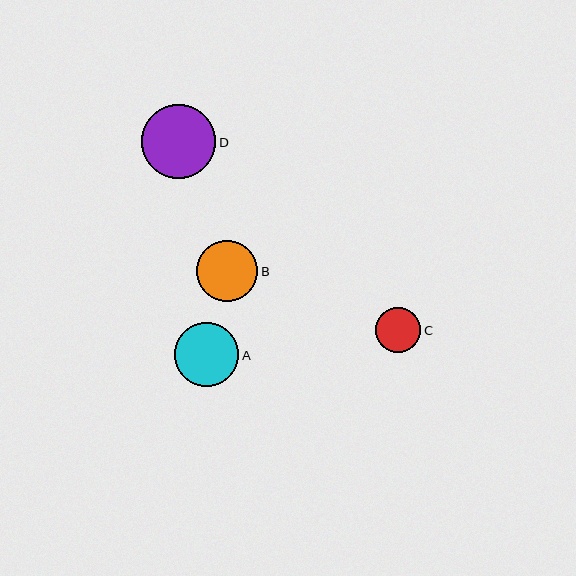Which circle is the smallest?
Circle C is the smallest with a size of approximately 45 pixels.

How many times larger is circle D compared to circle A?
Circle D is approximately 1.2 times the size of circle A.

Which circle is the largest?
Circle D is the largest with a size of approximately 74 pixels.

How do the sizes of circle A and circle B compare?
Circle A and circle B are approximately the same size.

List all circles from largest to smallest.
From largest to smallest: D, A, B, C.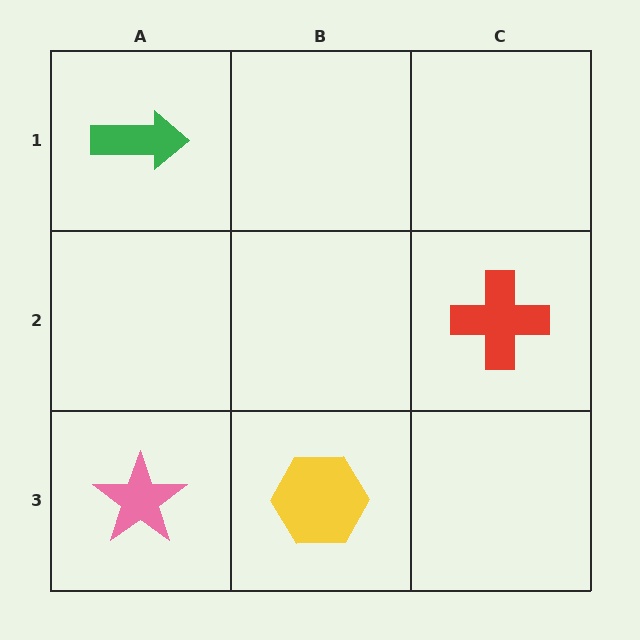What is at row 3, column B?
A yellow hexagon.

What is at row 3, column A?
A pink star.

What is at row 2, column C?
A red cross.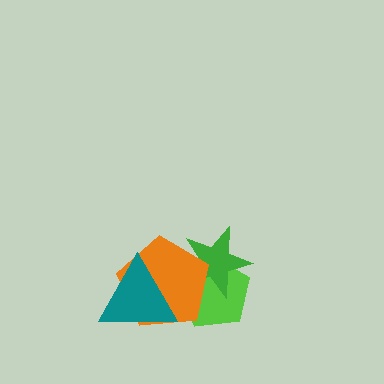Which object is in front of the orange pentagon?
The teal triangle is in front of the orange pentagon.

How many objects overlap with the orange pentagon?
3 objects overlap with the orange pentagon.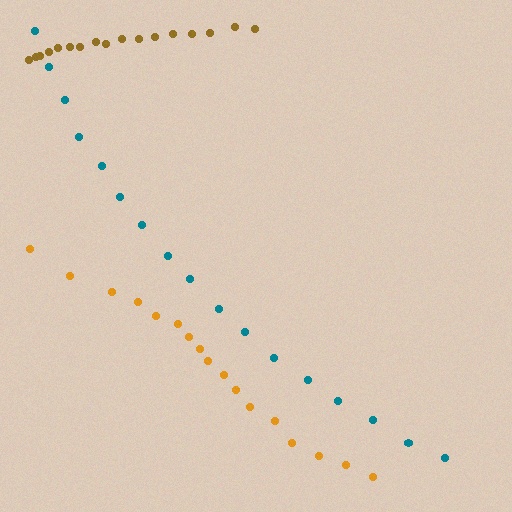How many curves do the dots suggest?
There are 3 distinct paths.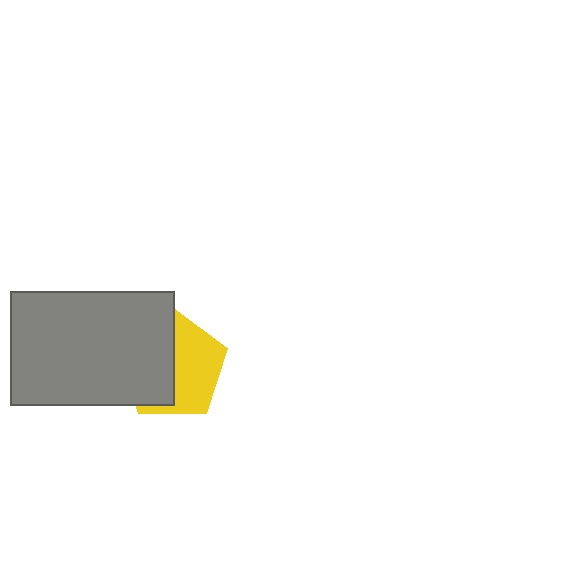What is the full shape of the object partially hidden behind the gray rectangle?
The partially hidden object is a yellow pentagon.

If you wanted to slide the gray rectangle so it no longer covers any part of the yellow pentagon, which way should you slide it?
Slide it left — that is the most direct way to separate the two shapes.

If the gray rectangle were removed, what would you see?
You would see the complete yellow pentagon.